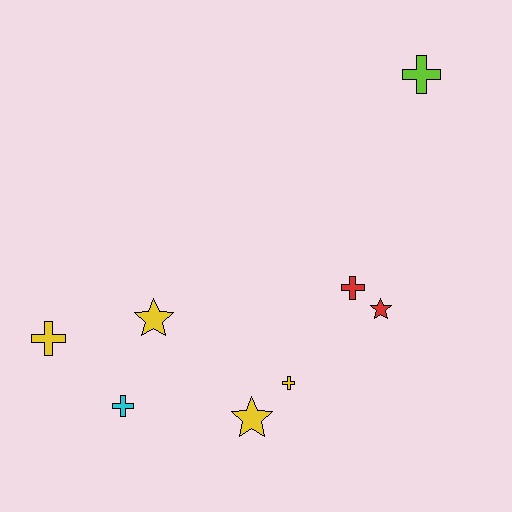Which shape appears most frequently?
Cross, with 5 objects.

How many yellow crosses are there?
There are 2 yellow crosses.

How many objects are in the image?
There are 8 objects.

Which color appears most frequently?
Yellow, with 4 objects.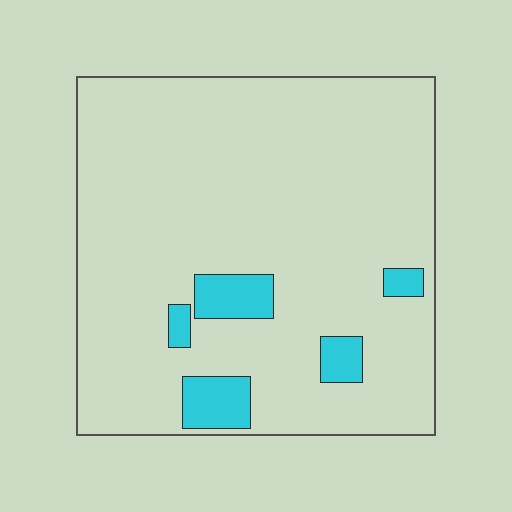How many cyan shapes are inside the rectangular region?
5.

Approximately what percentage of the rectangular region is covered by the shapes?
Approximately 10%.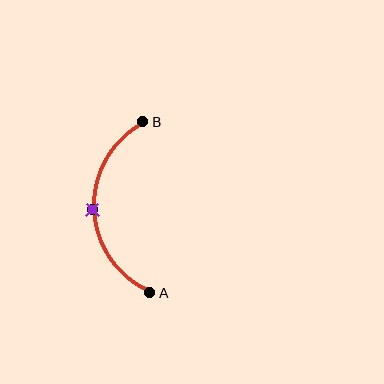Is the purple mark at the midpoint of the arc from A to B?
Yes. The purple mark lies on the arc at equal arc-length from both A and B — it is the arc midpoint.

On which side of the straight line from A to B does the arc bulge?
The arc bulges to the left of the straight line connecting A and B.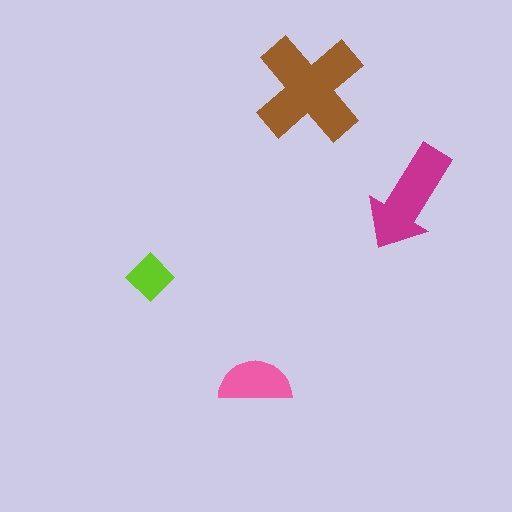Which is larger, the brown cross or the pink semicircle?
The brown cross.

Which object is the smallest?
The lime diamond.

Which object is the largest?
The brown cross.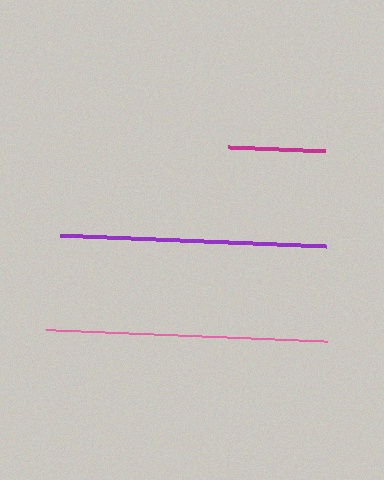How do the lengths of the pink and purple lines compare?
The pink and purple lines are approximately the same length.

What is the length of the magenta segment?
The magenta segment is approximately 97 pixels long.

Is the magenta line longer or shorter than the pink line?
The pink line is longer than the magenta line.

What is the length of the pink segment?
The pink segment is approximately 282 pixels long.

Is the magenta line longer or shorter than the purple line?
The purple line is longer than the magenta line.